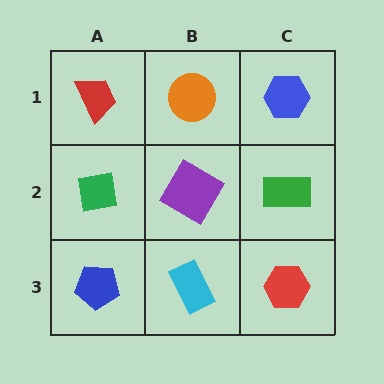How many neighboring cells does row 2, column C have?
3.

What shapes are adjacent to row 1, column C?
A green rectangle (row 2, column C), an orange circle (row 1, column B).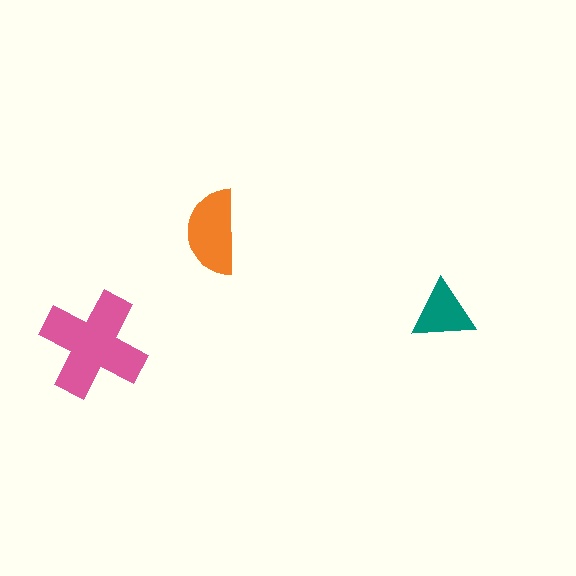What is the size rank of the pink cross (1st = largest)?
1st.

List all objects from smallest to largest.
The teal triangle, the orange semicircle, the pink cross.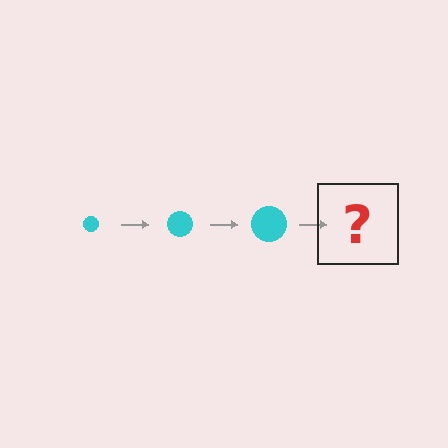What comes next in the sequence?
The next element should be a cyan circle, larger than the previous one.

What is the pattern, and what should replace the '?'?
The pattern is that the circle gets progressively larger each step. The '?' should be a cyan circle, larger than the previous one.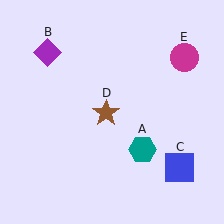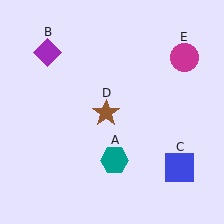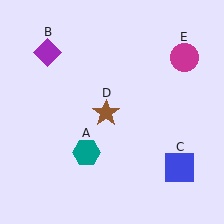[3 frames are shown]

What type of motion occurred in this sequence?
The teal hexagon (object A) rotated clockwise around the center of the scene.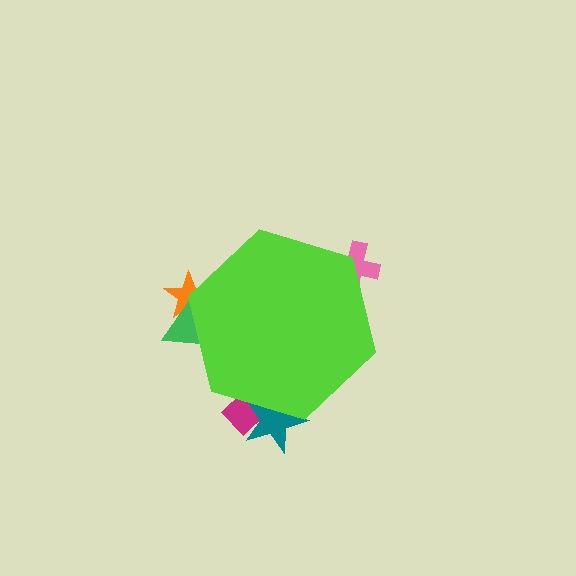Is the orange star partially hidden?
Yes, the orange star is partially hidden behind the lime hexagon.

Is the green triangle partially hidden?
Yes, the green triangle is partially hidden behind the lime hexagon.